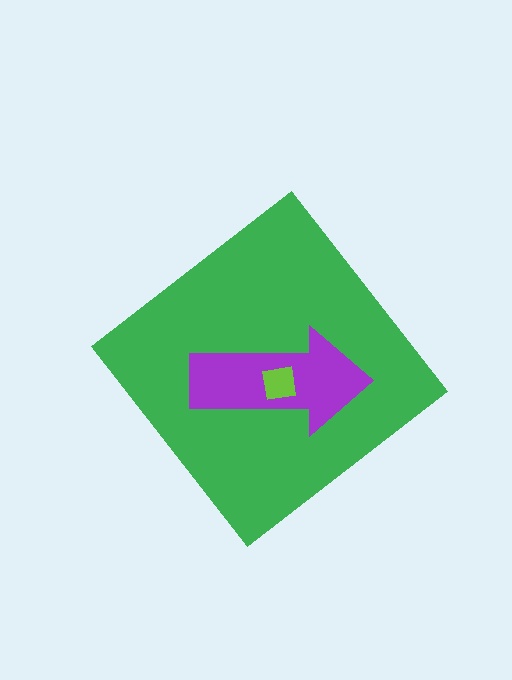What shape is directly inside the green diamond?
The purple arrow.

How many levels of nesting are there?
3.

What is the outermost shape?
The green diamond.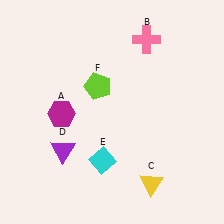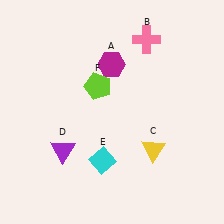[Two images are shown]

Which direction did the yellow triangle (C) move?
The yellow triangle (C) moved up.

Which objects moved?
The objects that moved are: the magenta hexagon (A), the yellow triangle (C).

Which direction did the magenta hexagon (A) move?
The magenta hexagon (A) moved right.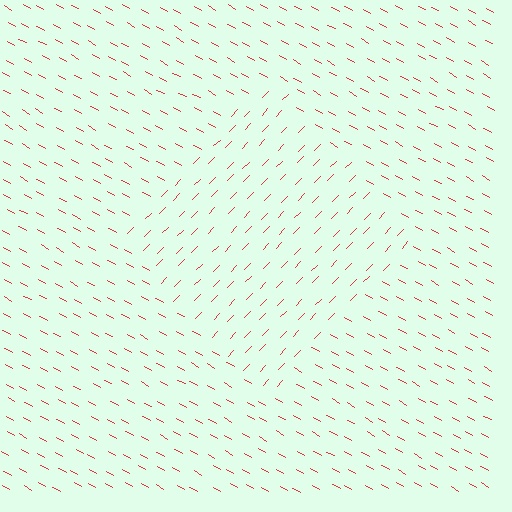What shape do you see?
I see a diamond.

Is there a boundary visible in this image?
Yes, there is a texture boundary formed by a change in line orientation.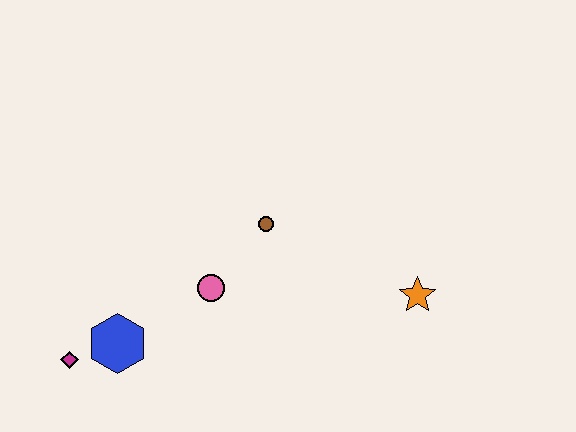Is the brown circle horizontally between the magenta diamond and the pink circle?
No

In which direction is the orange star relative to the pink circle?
The orange star is to the right of the pink circle.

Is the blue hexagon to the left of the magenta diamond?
No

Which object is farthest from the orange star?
The magenta diamond is farthest from the orange star.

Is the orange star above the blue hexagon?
Yes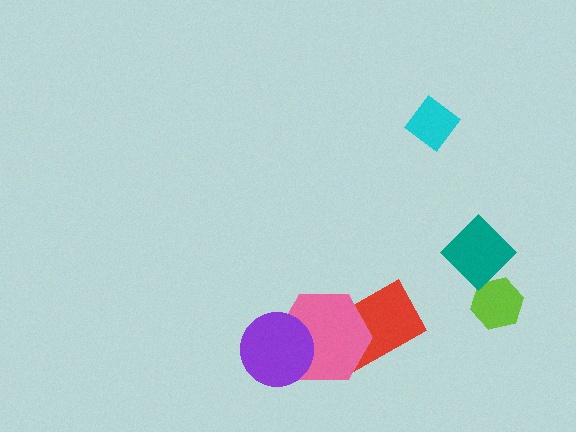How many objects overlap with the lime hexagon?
1 object overlaps with the lime hexagon.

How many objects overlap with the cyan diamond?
0 objects overlap with the cyan diamond.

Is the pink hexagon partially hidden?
Yes, it is partially covered by another shape.